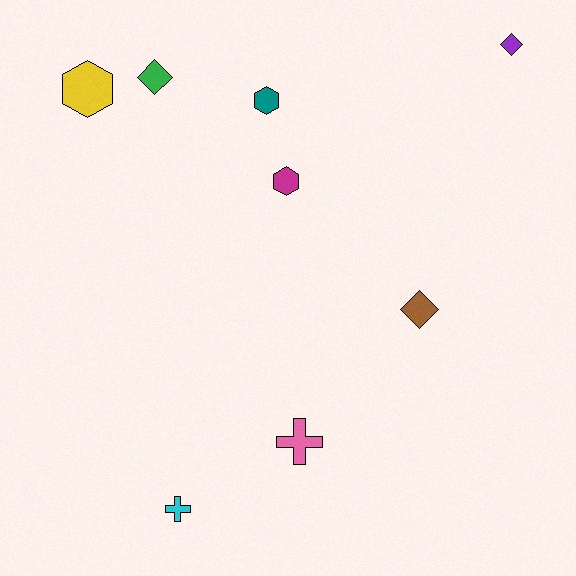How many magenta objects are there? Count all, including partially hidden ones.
There is 1 magenta object.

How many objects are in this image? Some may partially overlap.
There are 8 objects.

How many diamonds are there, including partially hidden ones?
There are 3 diamonds.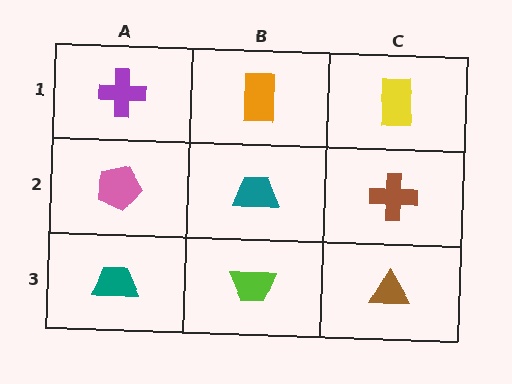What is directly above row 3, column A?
A pink pentagon.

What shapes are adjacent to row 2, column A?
A purple cross (row 1, column A), a teal trapezoid (row 3, column A), a teal trapezoid (row 2, column B).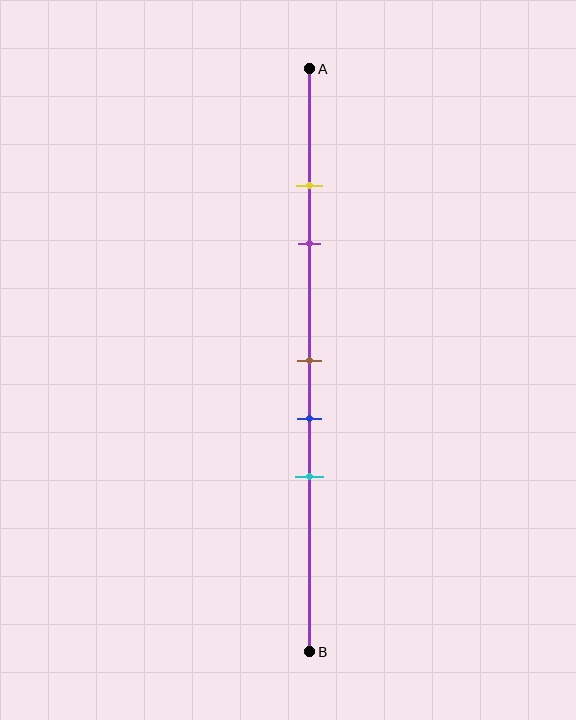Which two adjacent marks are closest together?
The yellow and purple marks are the closest adjacent pair.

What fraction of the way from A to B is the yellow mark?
The yellow mark is approximately 20% (0.2) of the way from A to B.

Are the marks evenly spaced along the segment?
No, the marks are not evenly spaced.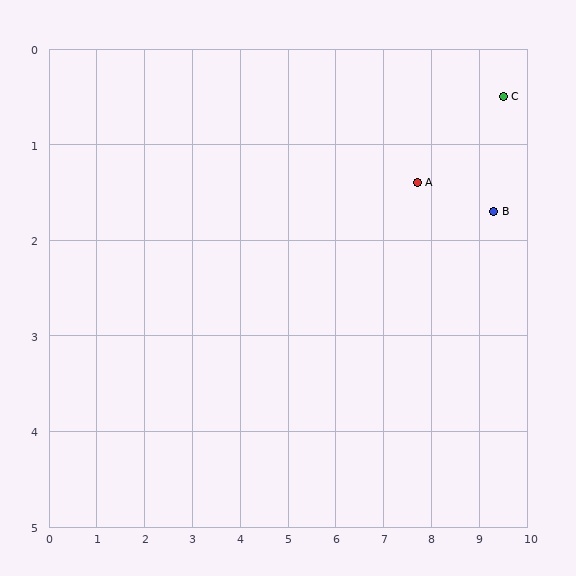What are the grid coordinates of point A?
Point A is at approximately (7.7, 1.4).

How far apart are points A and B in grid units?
Points A and B are about 1.6 grid units apart.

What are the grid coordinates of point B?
Point B is at approximately (9.3, 1.7).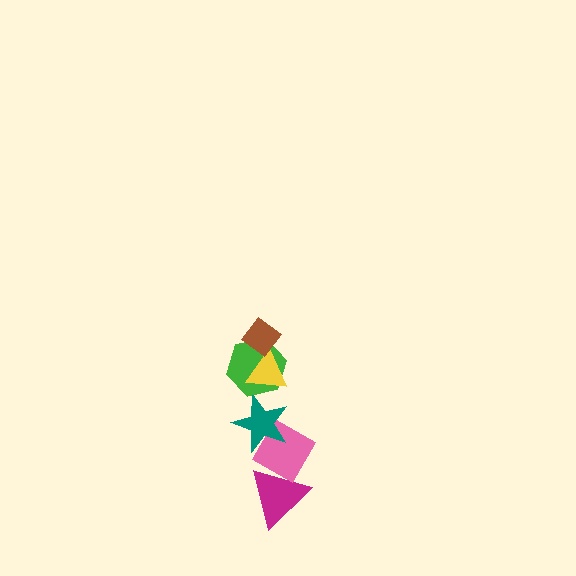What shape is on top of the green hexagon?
The yellow triangle is on top of the green hexagon.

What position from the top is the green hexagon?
The green hexagon is 3rd from the top.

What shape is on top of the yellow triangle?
The brown diamond is on top of the yellow triangle.